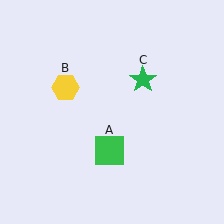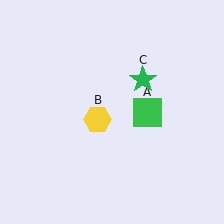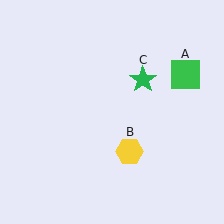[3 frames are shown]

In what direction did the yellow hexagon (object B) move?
The yellow hexagon (object B) moved down and to the right.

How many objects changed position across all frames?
2 objects changed position: green square (object A), yellow hexagon (object B).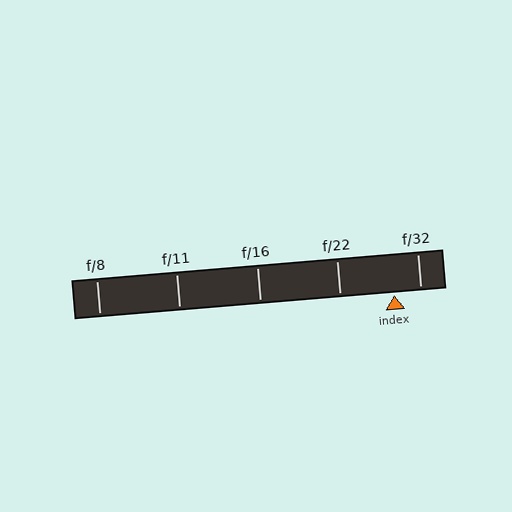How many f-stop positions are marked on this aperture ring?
There are 5 f-stop positions marked.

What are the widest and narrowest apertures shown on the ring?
The widest aperture shown is f/8 and the narrowest is f/32.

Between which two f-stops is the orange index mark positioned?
The index mark is between f/22 and f/32.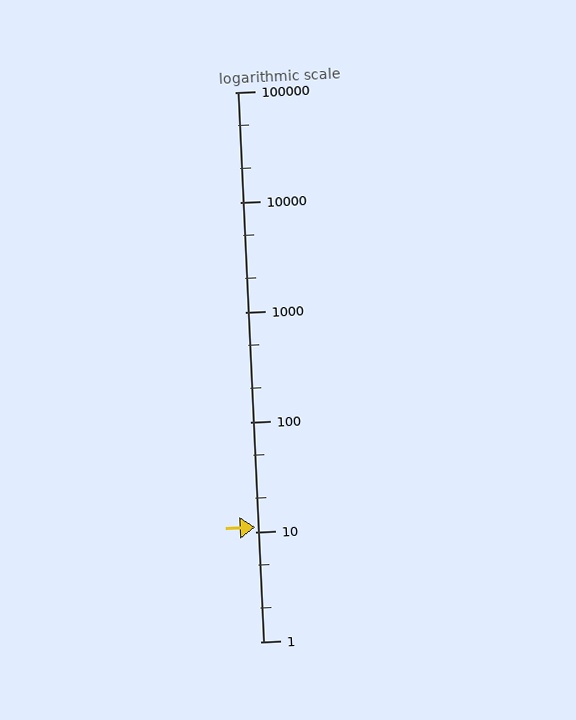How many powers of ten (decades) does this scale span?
The scale spans 5 decades, from 1 to 100000.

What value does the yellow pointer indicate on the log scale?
The pointer indicates approximately 11.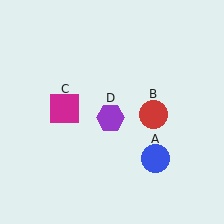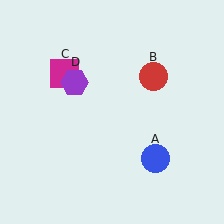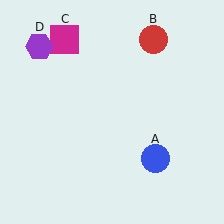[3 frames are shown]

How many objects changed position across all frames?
3 objects changed position: red circle (object B), magenta square (object C), purple hexagon (object D).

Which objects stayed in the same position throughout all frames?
Blue circle (object A) remained stationary.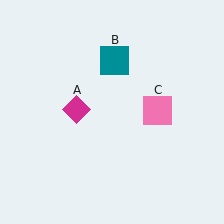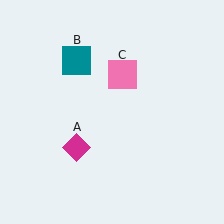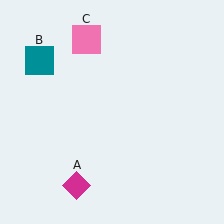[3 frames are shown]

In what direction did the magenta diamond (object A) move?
The magenta diamond (object A) moved down.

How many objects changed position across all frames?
3 objects changed position: magenta diamond (object A), teal square (object B), pink square (object C).